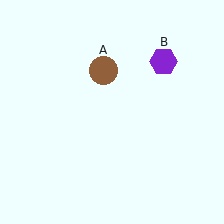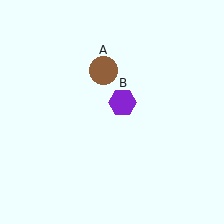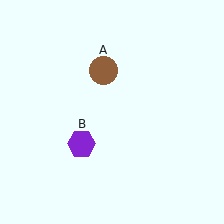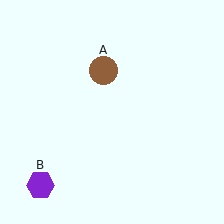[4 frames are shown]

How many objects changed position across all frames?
1 object changed position: purple hexagon (object B).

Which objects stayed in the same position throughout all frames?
Brown circle (object A) remained stationary.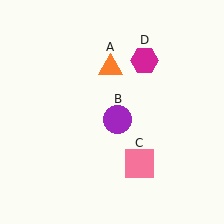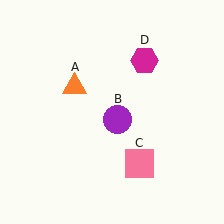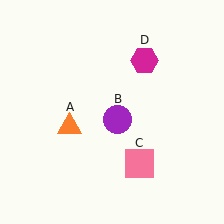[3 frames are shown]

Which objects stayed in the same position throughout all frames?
Purple circle (object B) and pink square (object C) and magenta hexagon (object D) remained stationary.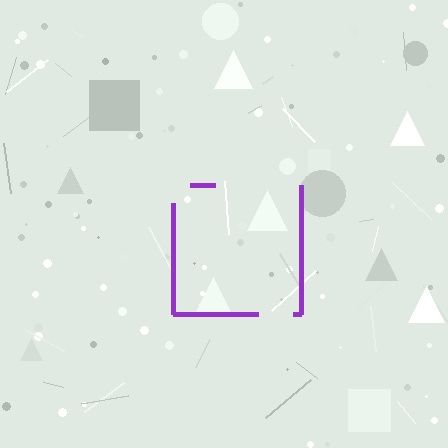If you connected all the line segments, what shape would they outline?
They would outline a square.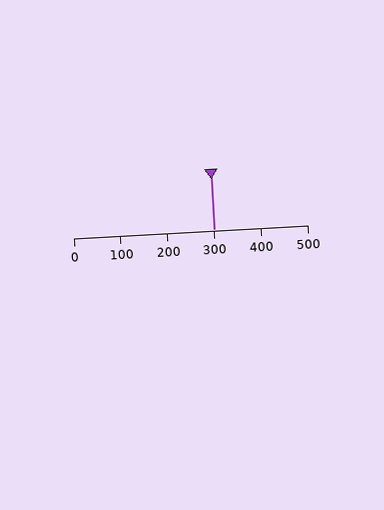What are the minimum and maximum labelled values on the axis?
The axis runs from 0 to 500.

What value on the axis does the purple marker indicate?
The marker indicates approximately 300.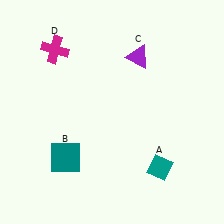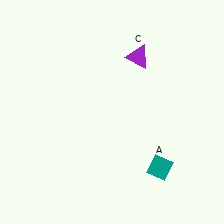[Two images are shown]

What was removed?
The magenta cross (D), the teal square (B) were removed in Image 2.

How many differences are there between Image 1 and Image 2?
There are 2 differences between the two images.